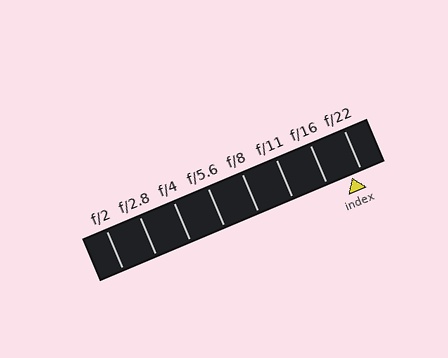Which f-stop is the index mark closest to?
The index mark is closest to f/22.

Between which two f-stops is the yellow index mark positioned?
The index mark is between f/16 and f/22.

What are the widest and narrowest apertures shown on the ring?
The widest aperture shown is f/2 and the narrowest is f/22.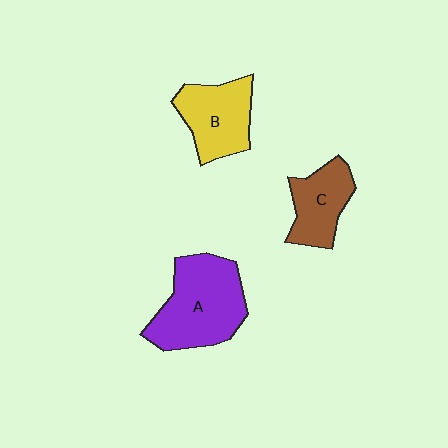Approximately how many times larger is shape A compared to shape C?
Approximately 1.7 times.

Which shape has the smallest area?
Shape C (brown).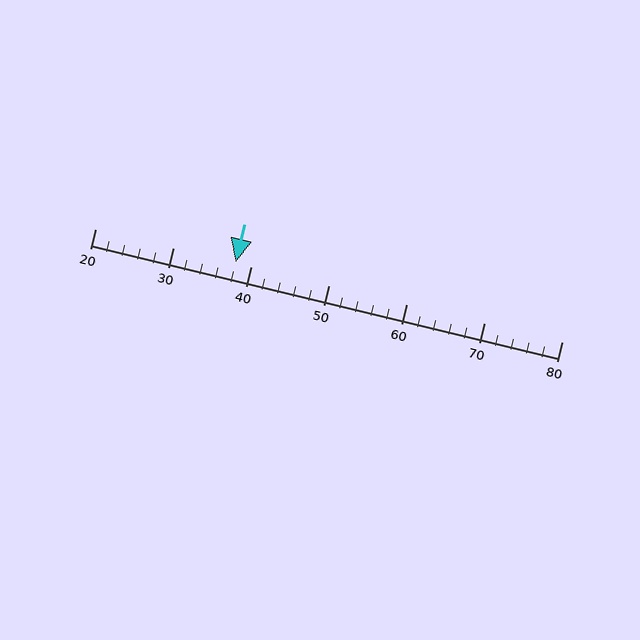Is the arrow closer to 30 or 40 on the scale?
The arrow is closer to 40.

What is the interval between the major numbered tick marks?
The major tick marks are spaced 10 units apart.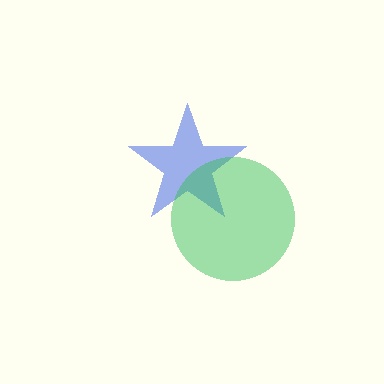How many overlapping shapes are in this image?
There are 2 overlapping shapes in the image.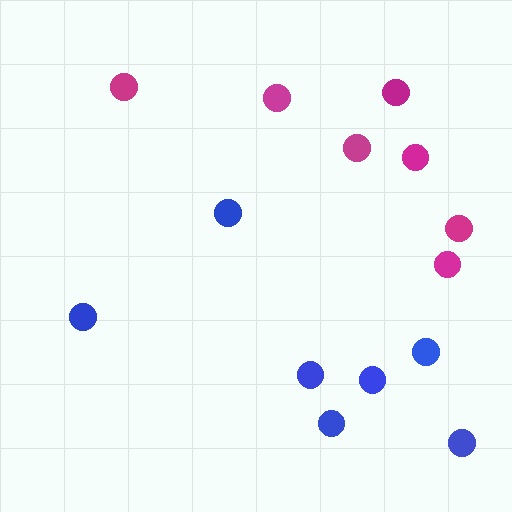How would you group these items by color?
There are 2 groups: one group of blue circles (7) and one group of magenta circles (7).